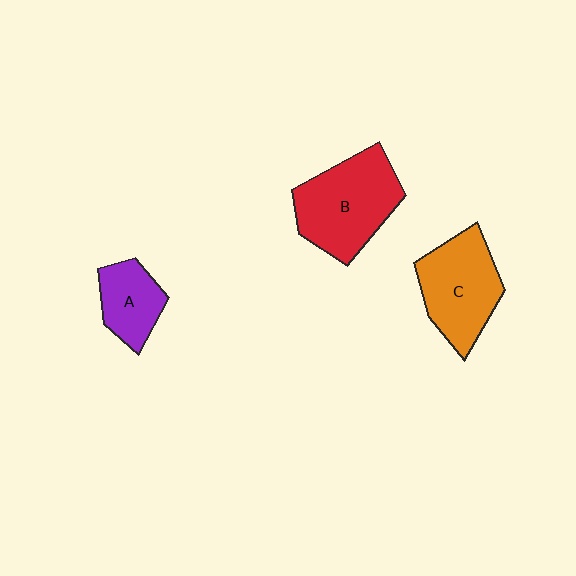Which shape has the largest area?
Shape B (red).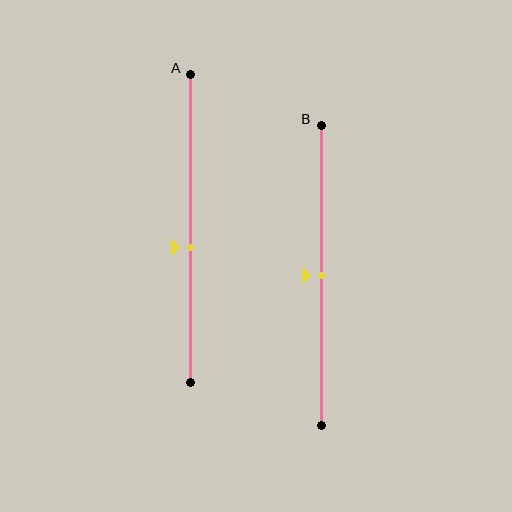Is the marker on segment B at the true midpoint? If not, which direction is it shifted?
Yes, the marker on segment B is at the true midpoint.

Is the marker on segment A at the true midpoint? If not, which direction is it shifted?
No, the marker on segment A is shifted downward by about 6% of the segment length.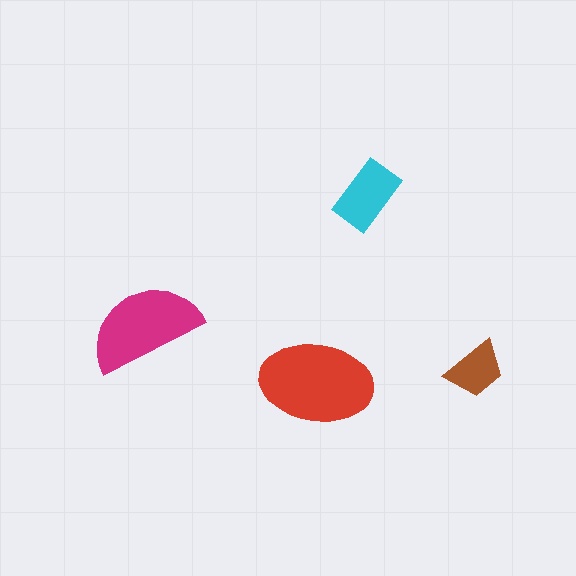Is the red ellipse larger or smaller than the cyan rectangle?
Larger.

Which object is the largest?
The red ellipse.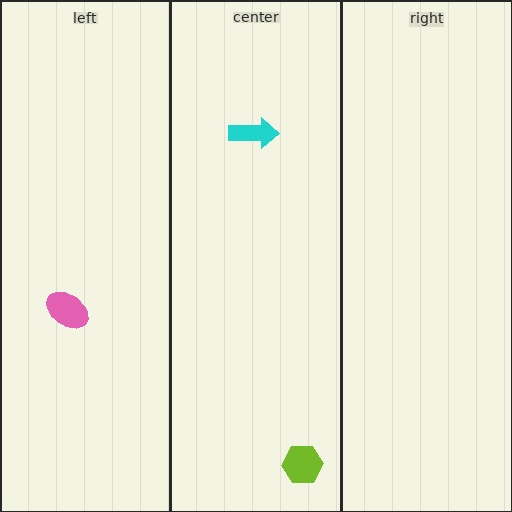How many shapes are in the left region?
1.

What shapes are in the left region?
The pink ellipse.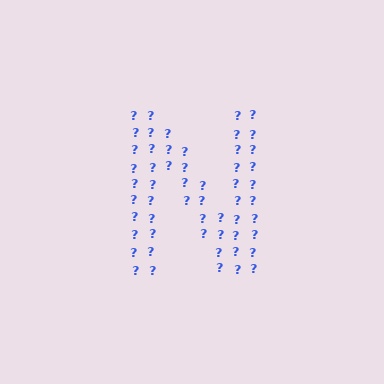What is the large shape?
The large shape is the letter N.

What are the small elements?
The small elements are question marks.